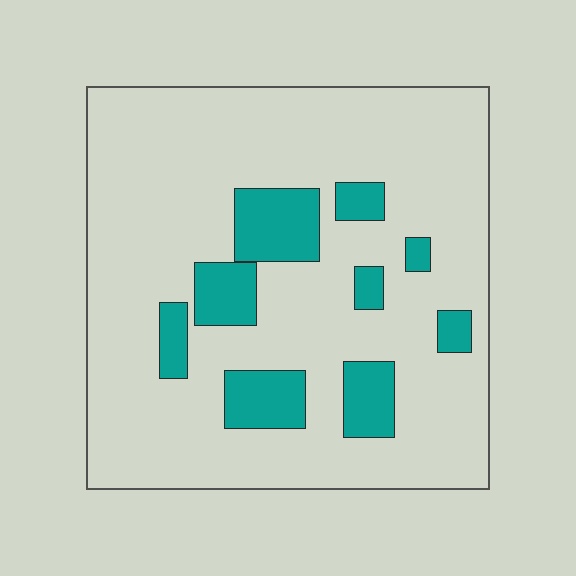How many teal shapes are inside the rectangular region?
9.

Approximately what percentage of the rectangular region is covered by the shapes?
Approximately 15%.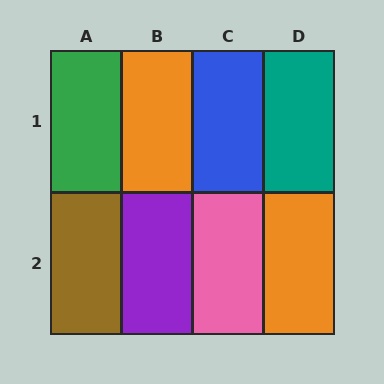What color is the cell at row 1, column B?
Orange.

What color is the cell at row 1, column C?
Blue.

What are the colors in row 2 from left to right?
Brown, purple, pink, orange.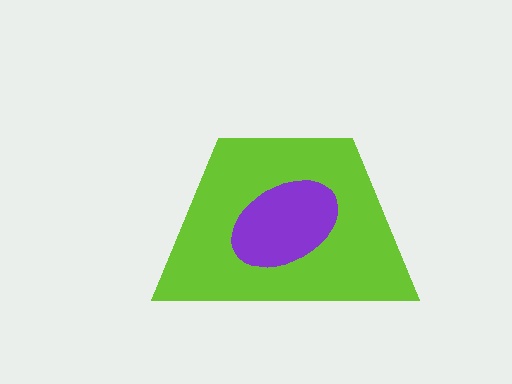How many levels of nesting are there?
2.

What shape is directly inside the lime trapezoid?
The purple ellipse.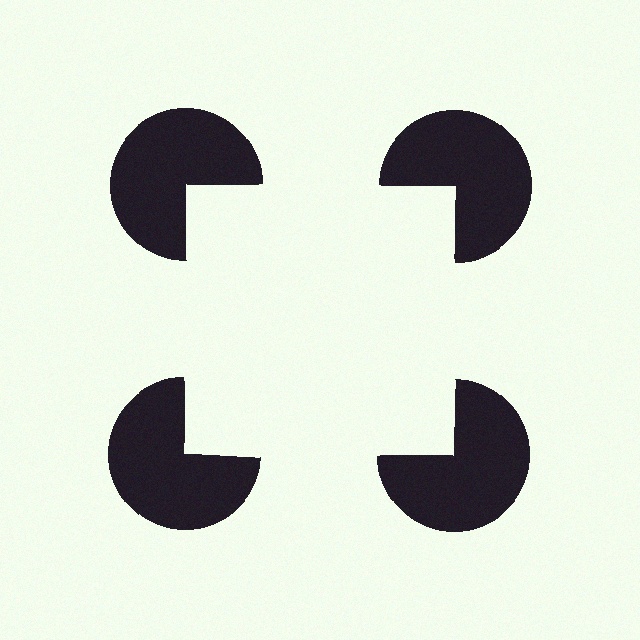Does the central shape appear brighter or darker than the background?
It typically appears slightly brighter than the background, even though no actual brightness change is drawn.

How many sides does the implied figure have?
4 sides.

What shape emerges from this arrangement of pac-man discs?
An illusory square — its edges are inferred from the aligned wedge cuts in the pac-man discs, not physically drawn.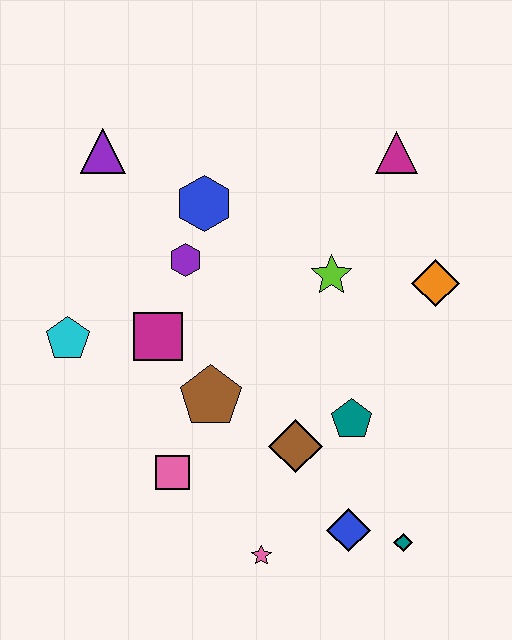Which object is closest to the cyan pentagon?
The magenta square is closest to the cyan pentagon.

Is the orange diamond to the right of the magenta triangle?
Yes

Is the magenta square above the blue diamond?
Yes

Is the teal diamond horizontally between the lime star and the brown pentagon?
No